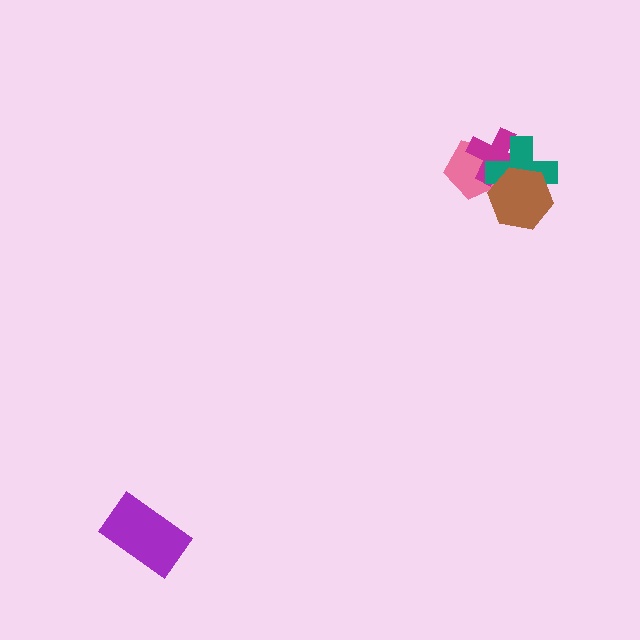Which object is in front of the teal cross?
The brown hexagon is in front of the teal cross.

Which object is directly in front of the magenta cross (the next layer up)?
The teal cross is directly in front of the magenta cross.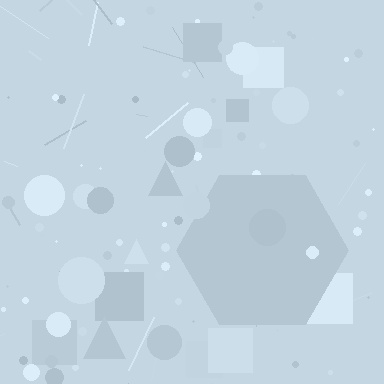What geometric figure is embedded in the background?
A hexagon is embedded in the background.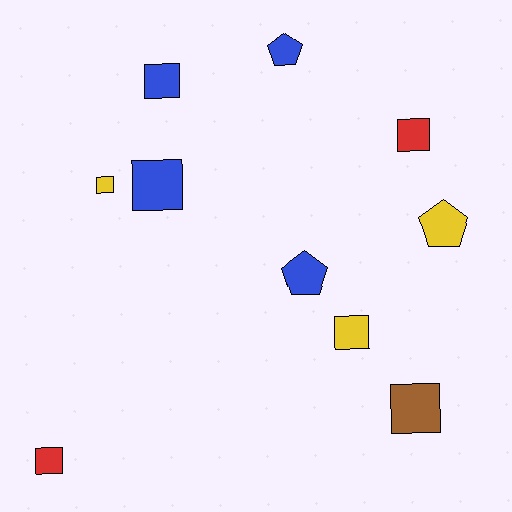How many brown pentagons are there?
There are no brown pentagons.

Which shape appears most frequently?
Square, with 7 objects.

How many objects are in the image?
There are 10 objects.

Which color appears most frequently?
Blue, with 4 objects.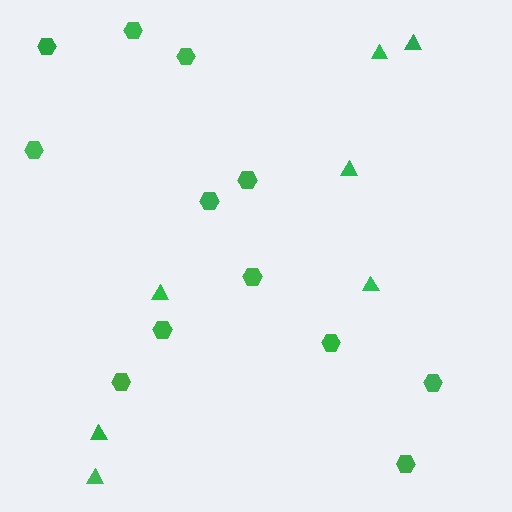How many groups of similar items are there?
There are 2 groups: one group of triangles (7) and one group of hexagons (12).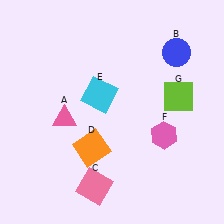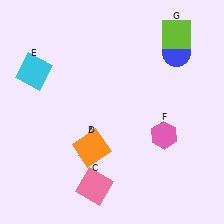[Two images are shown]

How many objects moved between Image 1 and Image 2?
3 objects moved between the two images.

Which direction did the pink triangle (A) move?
The pink triangle (A) moved down.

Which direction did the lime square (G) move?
The lime square (G) moved up.